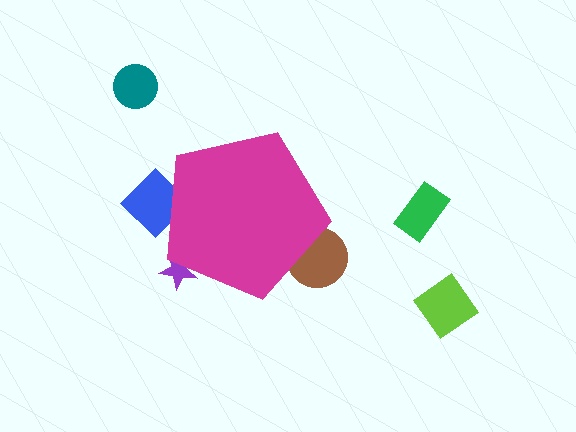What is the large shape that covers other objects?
A magenta pentagon.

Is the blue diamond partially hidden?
Yes, the blue diamond is partially hidden behind the magenta pentagon.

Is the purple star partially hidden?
Yes, the purple star is partially hidden behind the magenta pentagon.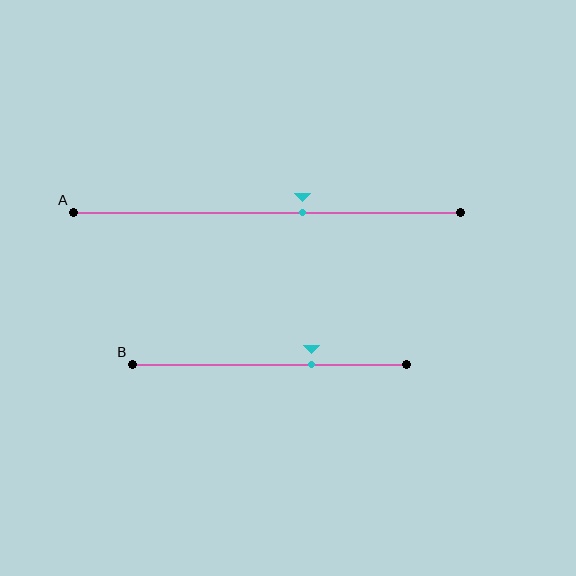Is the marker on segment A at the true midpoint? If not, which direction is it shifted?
No, the marker on segment A is shifted to the right by about 9% of the segment length.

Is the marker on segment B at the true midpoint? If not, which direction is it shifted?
No, the marker on segment B is shifted to the right by about 15% of the segment length.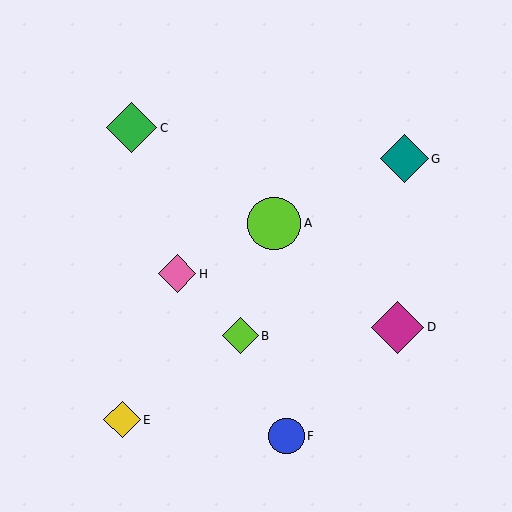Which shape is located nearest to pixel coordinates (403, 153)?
The teal diamond (labeled G) at (404, 159) is nearest to that location.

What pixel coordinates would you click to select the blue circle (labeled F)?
Click at (287, 436) to select the blue circle F.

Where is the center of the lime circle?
The center of the lime circle is at (274, 223).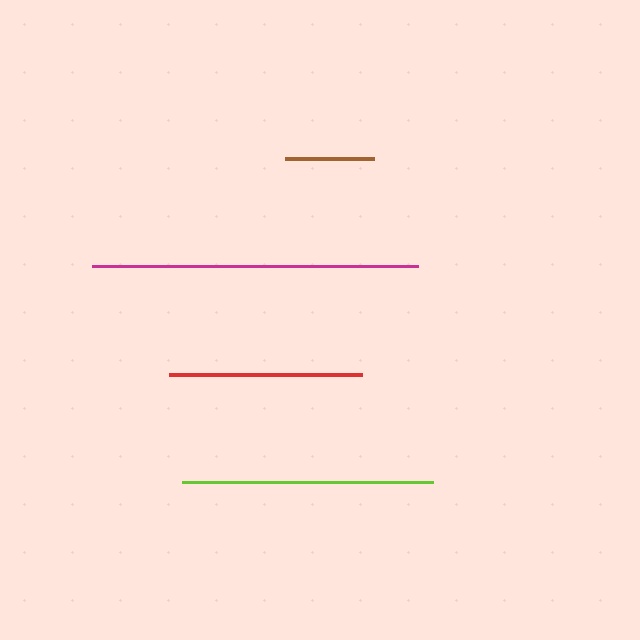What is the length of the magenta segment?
The magenta segment is approximately 326 pixels long.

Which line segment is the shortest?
The brown line is the shortest at approximately 88 pixels.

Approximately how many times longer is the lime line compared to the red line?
The lime line is approximately 1.3 times the length of the red line.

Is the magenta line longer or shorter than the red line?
The magenta line is longer than the red line.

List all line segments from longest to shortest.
From longest to shortest: magenta, lime, red, brown.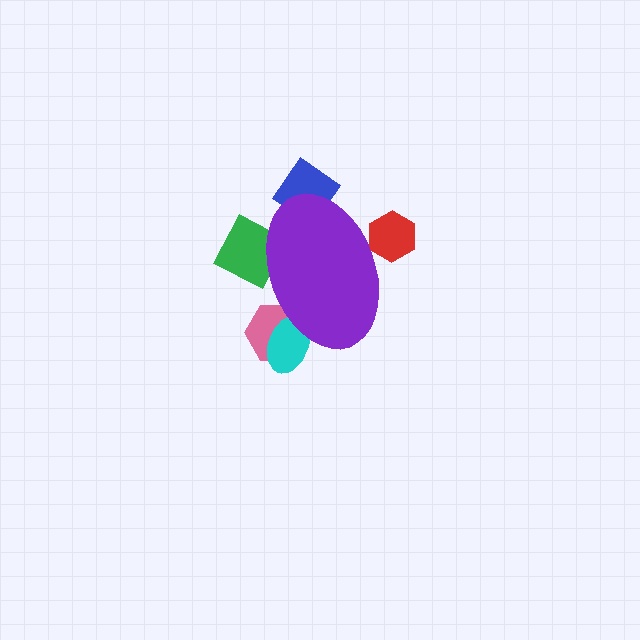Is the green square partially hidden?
Yes, the green square is partially hidden behind the purple ellipse.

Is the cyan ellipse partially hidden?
Yes, the cyan ellipse is partially hidden behind the purple ellipse.